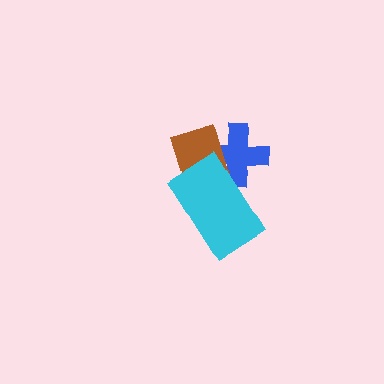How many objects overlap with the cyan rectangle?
2 objects overlap with the cyan rectangle.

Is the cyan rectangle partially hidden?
No, no other shape covers it.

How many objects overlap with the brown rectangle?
2 objects overlap with the brown rectangle.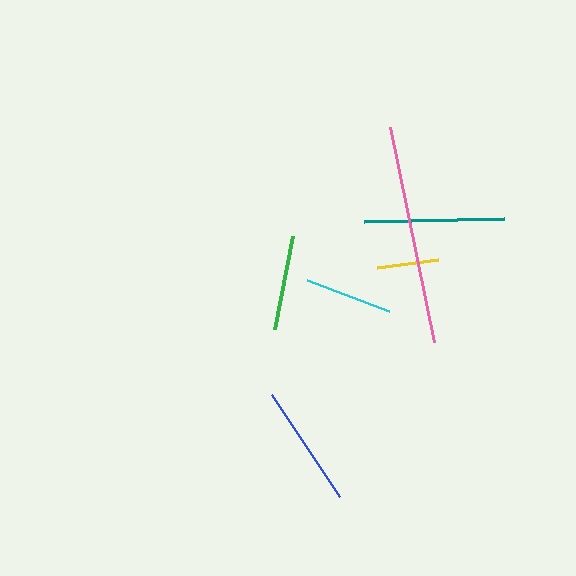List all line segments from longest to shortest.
From longest to shortest: pink, teal, blue, green, cyan, yellow.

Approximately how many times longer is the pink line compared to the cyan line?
The pink line is approximately 2.5 times the length of the cyan line.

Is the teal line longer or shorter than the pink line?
The pink line is longer than the teal line.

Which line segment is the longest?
The pink line is the longest at approximately 219 pixels.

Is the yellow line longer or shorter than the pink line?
The pink line is longer than the yellow line.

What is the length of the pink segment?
The pink segment is approximately 219 pixels long.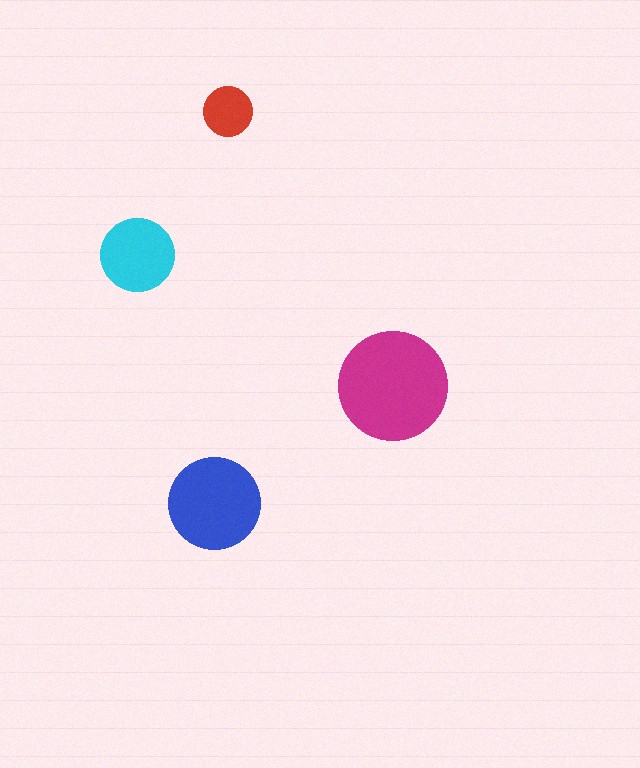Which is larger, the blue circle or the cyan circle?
The blue one.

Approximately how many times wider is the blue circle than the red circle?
About 2 times wider.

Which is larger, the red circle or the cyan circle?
The cyan one.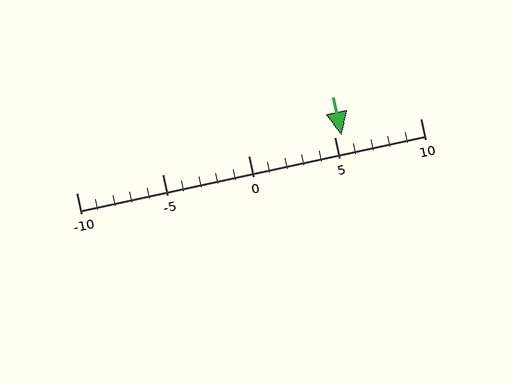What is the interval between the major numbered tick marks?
The major tick marks are spaced 5 units apart.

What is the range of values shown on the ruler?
The ruler shows values from -10 to 10.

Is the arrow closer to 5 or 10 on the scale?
The arrow is closer to 5.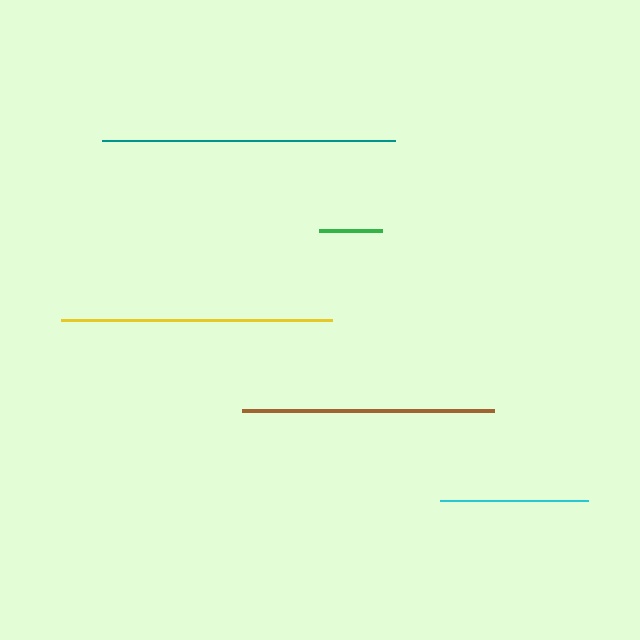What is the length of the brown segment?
The brown segment is approximately 252 pixels long.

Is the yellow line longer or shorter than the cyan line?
The yellow line is longer than the cyan line.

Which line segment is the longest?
The teal line is the longest at approximately 293 pixels.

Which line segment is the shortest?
The green line is the shortest at approximately 63 pixels.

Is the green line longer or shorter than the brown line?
The brown line is longer than the green line.